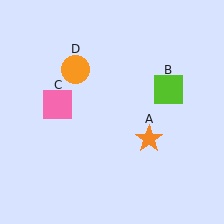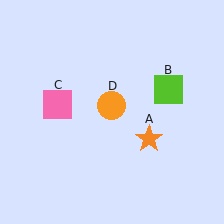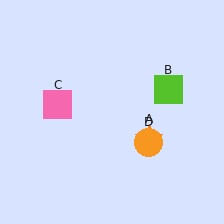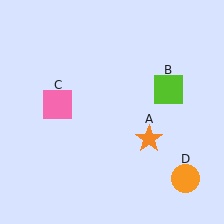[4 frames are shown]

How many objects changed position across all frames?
1 object changed position: orange circle (object D).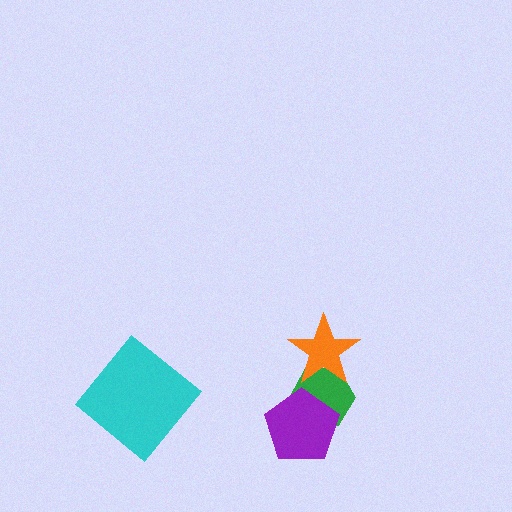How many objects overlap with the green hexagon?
2 objects overlap with the green hexagon.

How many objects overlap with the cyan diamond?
0 objects overlap with the cyan diamond.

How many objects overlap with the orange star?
1 object overlaps with the orange star.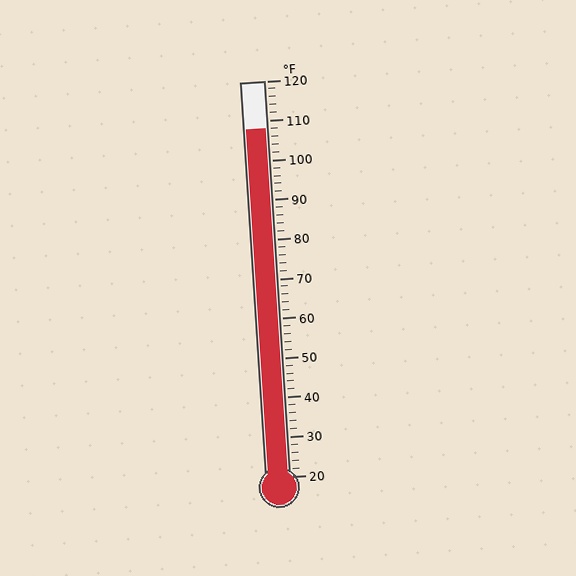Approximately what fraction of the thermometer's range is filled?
The thermometer is filled to approximately 90% of its range.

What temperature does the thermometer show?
The thermometer shows approximately 108°F.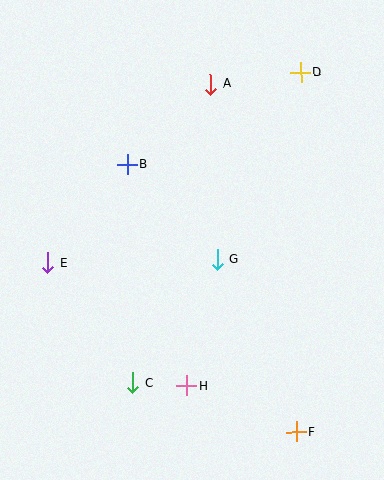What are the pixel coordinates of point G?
Point G is at (217, 259).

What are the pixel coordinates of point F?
Point F is at (296, 432).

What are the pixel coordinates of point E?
Point E is at (48, 263).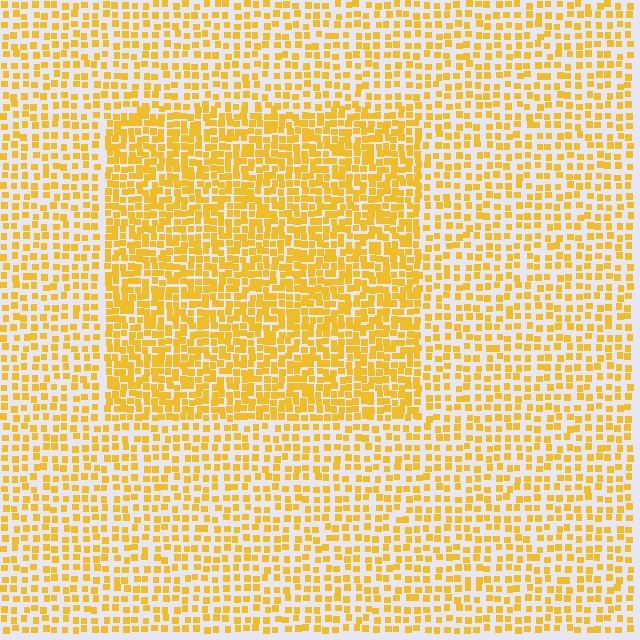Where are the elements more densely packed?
The elements are more densely packed inside the rectangle boundary.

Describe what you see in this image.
The image contains small yellow elements arranged at two different densities. A rectangle-shaped region is visible where the elements are more densely packed than the surrounding area.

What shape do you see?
I see a rectangle.